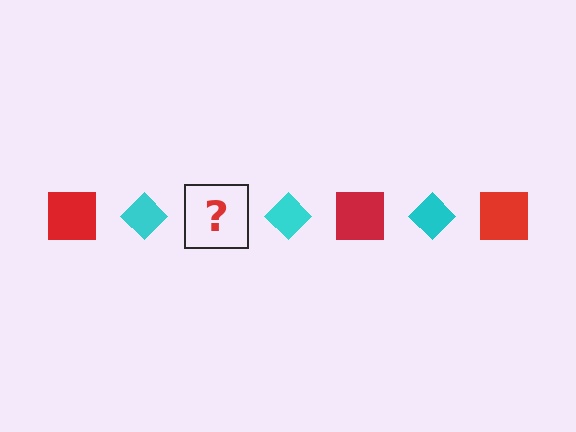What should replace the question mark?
The question mark should be replaced with a red square.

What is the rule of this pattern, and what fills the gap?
The rule is that the pattern alternates between red square and cyan diamond. The gap should be filled with a red square.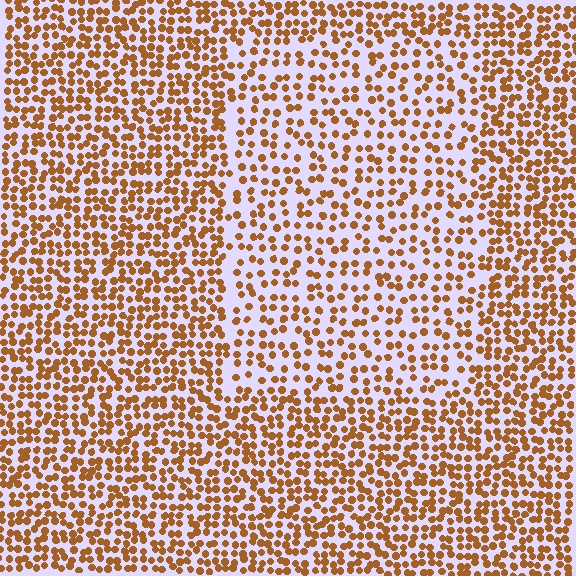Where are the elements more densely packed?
The elements are more densely packed outside the rectangle boundary.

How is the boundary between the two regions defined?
The boundary is defined by a change in element density (approximately 1.7x ratio). All elements are the same color, size, and shape.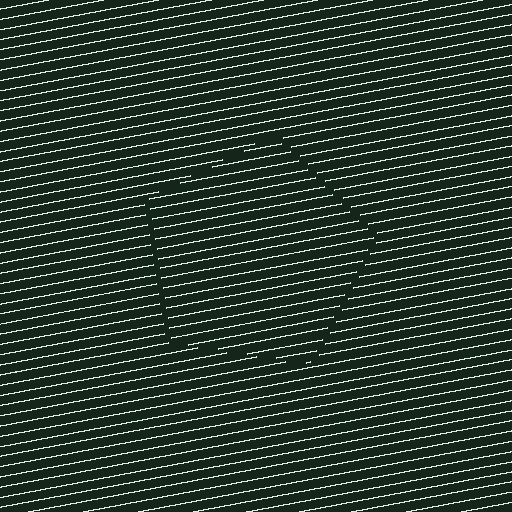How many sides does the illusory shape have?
5 sides — the line-ends trace a pentagon.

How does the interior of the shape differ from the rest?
The interior of the shape contains the same grating, shifted by half a period — the contour is defined by the phase discontinuity where line-ends from the inner and outer gratings abut.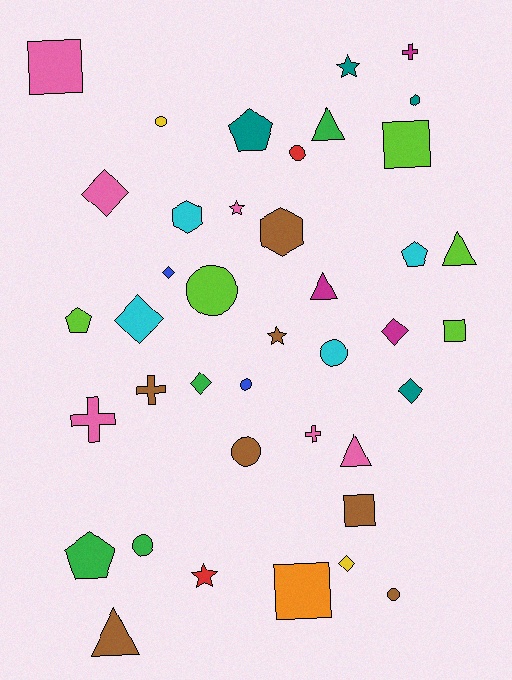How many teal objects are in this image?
There are 4 teal objects.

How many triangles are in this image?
There are 5 triangles.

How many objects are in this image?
There are 40 objects.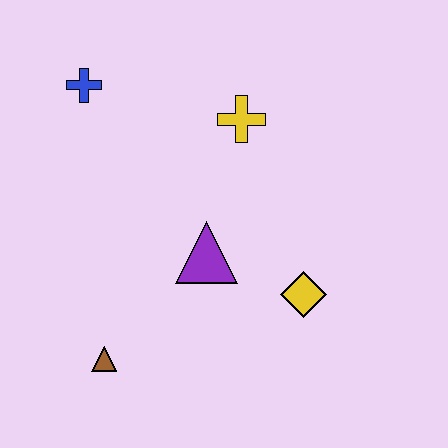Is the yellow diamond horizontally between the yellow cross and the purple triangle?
No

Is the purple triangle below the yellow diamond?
No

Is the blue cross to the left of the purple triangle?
Yes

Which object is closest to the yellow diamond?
The purple triangle is closest to the yellow diamond.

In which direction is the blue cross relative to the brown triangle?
The blue cross is above the brown triangle.